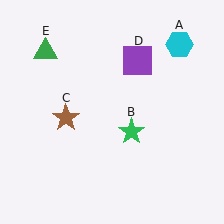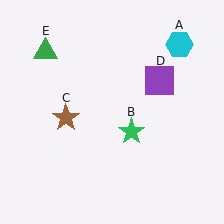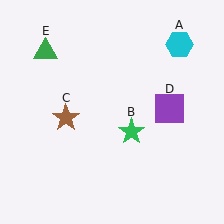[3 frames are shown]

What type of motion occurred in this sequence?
The purple square (object D) rotated clockwise around the center of the scene.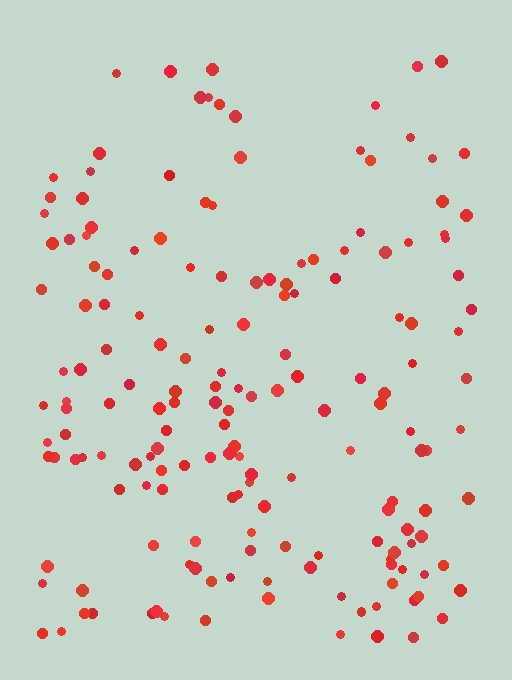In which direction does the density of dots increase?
From top to bottom, with the bottom side densest.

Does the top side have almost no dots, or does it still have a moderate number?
Still a moderate number, just noticeably fewer than the bottom.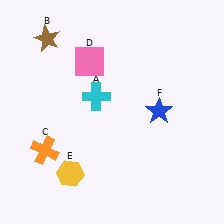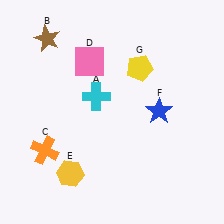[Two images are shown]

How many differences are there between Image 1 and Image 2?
There is 1 difference between the two images.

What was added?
A yellow pentagon (G) was added in Image 2.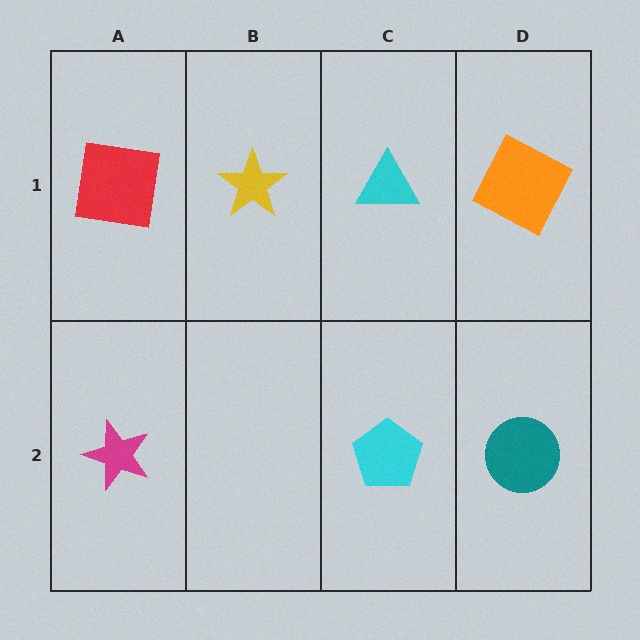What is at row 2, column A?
A magenta star.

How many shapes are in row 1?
4 shapes.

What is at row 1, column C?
A cyan triangle.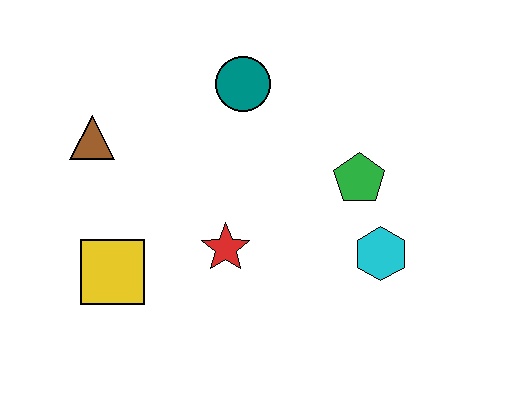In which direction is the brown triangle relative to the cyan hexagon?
The brown triangle is to the left of the cyan hexagon.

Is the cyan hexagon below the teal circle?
Yes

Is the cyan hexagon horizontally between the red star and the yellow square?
No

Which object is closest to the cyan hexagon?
The green pentagon is closest to the cyan hexagon.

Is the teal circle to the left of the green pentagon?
Yes